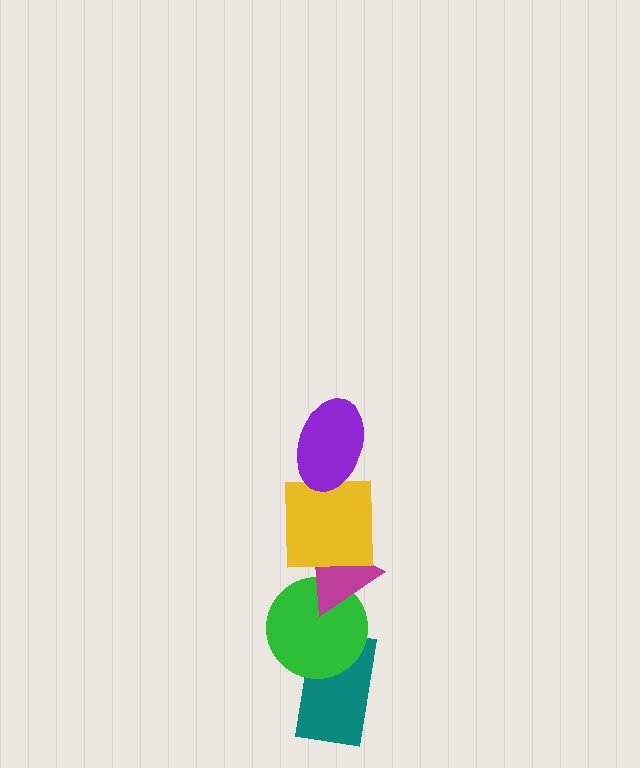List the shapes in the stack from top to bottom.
From top to bottom: the purple ellipse, the yellow square, the magenta triangle, the green circle, the teal rectangle.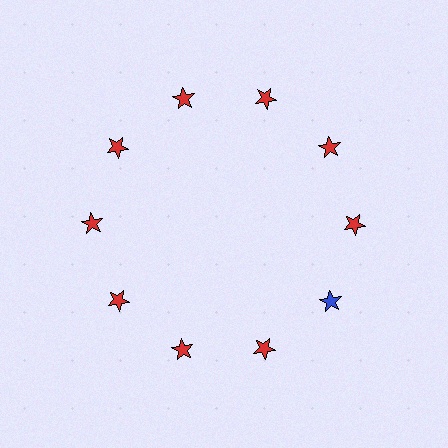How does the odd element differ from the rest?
It has a different color: blue instead of red.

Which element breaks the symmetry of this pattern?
The blue star at roughly the 4 o'clock position breaks the symmetry. All other shapes are red stars.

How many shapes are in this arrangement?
There are 10 shapes arranged in a ring pattern.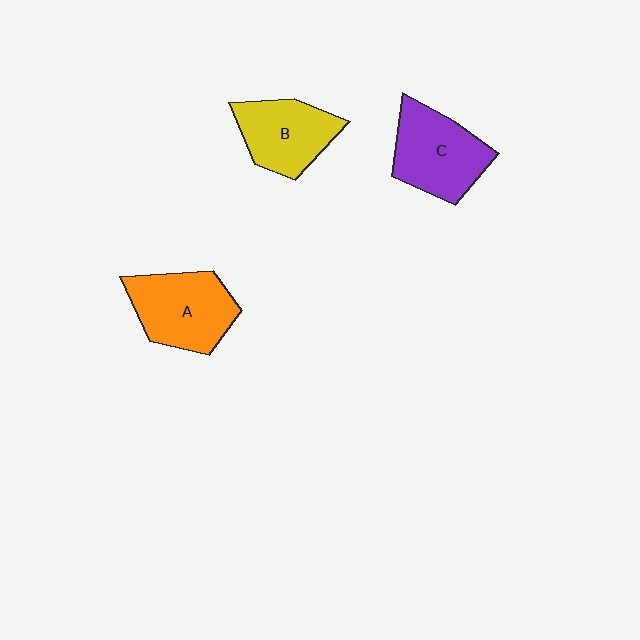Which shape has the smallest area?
Shape B (yellow).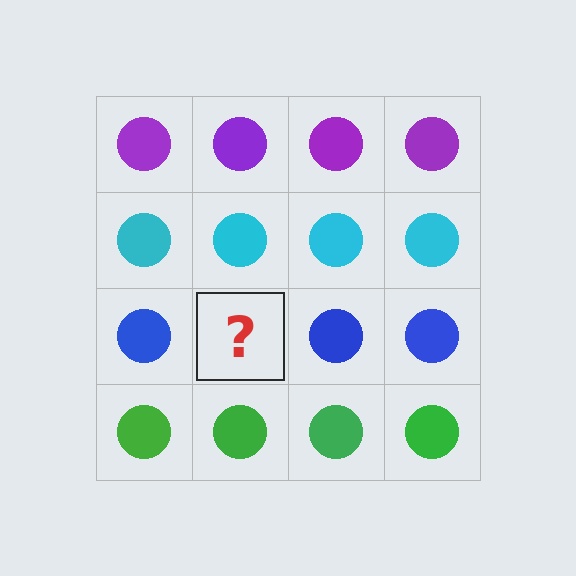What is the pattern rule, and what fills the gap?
The rule is that each row has a consistent color. The gap should be filled with a blue circle.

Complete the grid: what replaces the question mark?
The question mark should be replaced with a blue circle.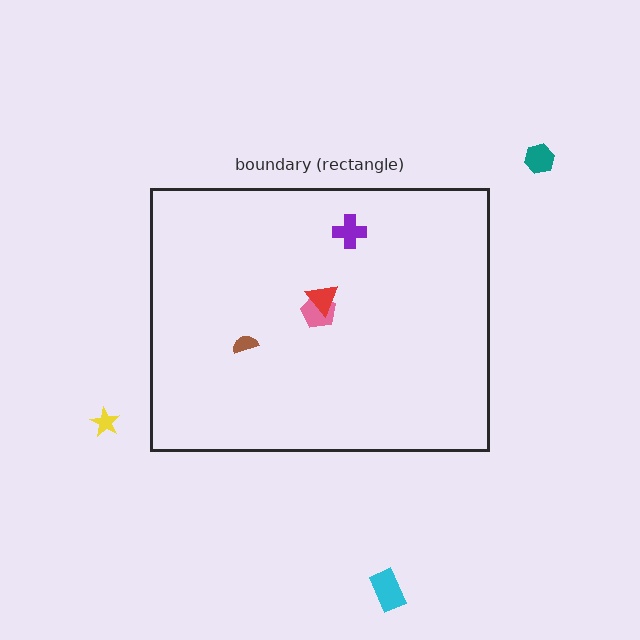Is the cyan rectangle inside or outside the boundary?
Outside.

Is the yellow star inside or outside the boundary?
Outside.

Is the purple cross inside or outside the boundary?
Inside.